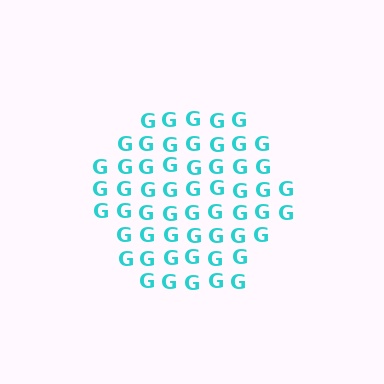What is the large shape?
The large shape is a hexagon.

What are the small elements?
The small elements are letter G's.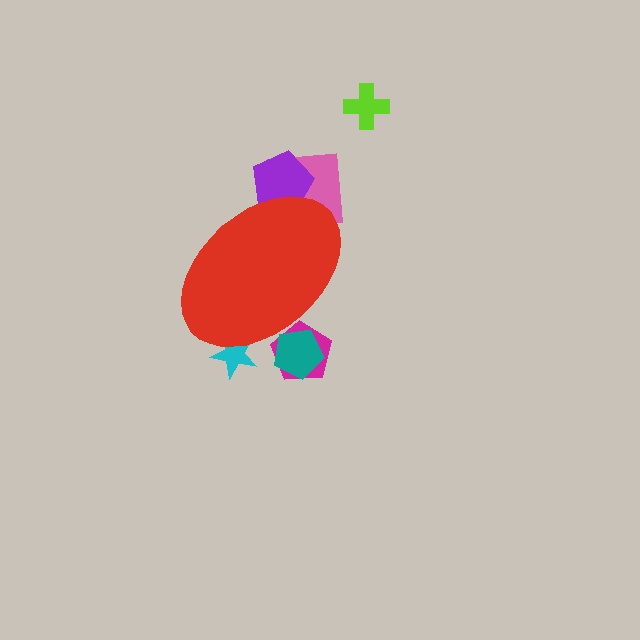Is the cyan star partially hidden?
Yes, the cyan star is partially hidden behind the red ellipse.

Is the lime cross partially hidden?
No, the lime cross is fully visible.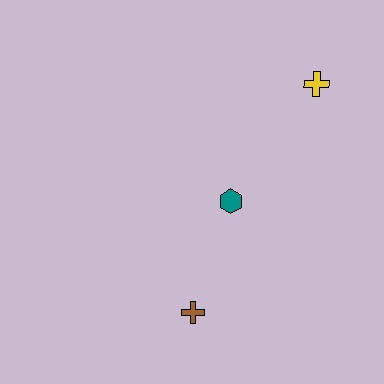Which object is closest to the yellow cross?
The teal hexagon is closest to the yellow cross.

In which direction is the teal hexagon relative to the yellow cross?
The teal hexagon is below the yellow cross.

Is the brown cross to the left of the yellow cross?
Yes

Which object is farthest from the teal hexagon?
The yellow cross is farthest from the teal hexagon.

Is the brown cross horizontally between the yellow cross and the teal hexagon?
No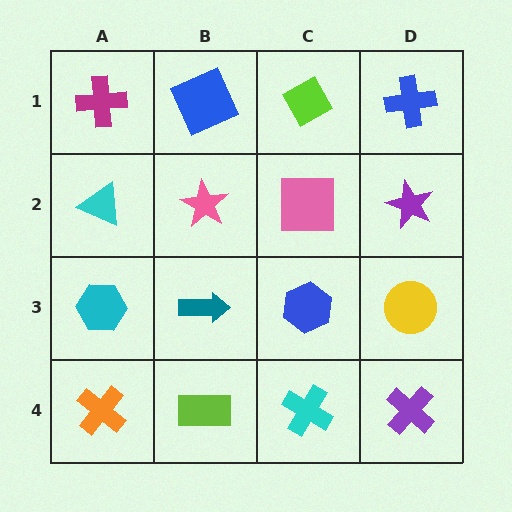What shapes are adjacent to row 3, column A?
A cyan triangle (row 2, column A), an orange cross (row 4, column A), a teal arrow (row 3, column B).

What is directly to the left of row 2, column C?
A pink star.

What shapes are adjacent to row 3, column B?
A pink star (row 2, column B), a lime rectangle (row 4, column B), a cyan hexagon (row 3, column A), a blue hexagon (row 3, column C).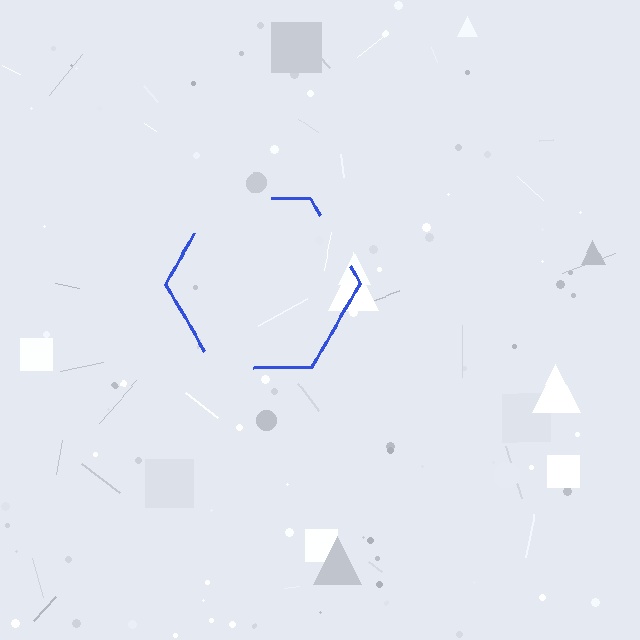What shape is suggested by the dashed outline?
The dashed outline suggests a hexagon.